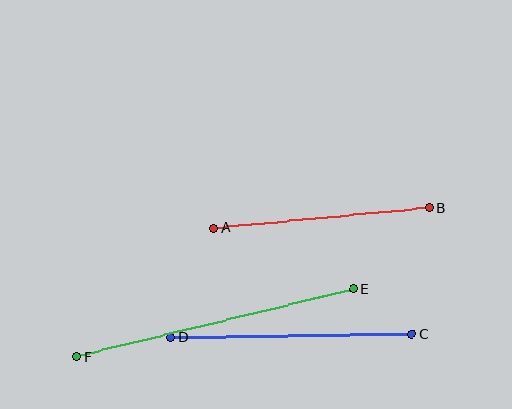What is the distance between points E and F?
The distance is approximately 284 pixels.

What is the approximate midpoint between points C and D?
The midpoint is at approximately (291, 336) pixels.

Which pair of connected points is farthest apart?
Points E and F are farthest apart.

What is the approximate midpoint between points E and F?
The midpoint is at approximately (216, 323) pixels.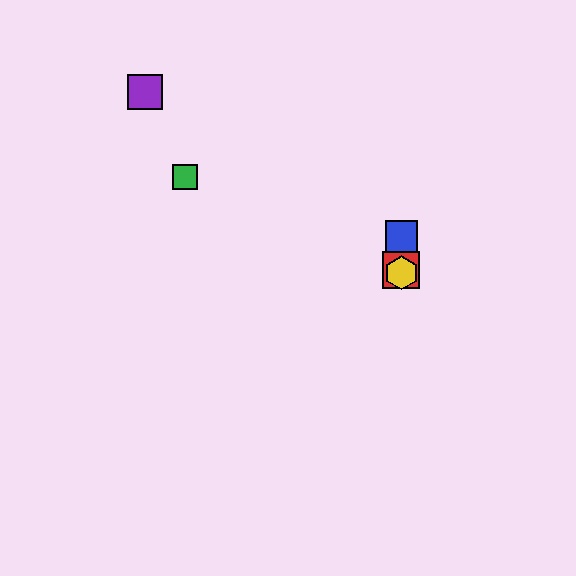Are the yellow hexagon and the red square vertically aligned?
Yes, both are at x≈401.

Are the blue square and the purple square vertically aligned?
No, the blue square is at x≈401 and the purple square is at x≈145.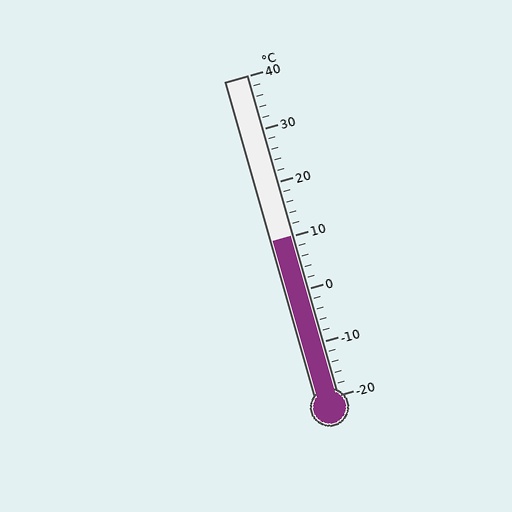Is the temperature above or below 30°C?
The temperature is below 30°C.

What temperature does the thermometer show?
The thermometer shows approximately 10°C.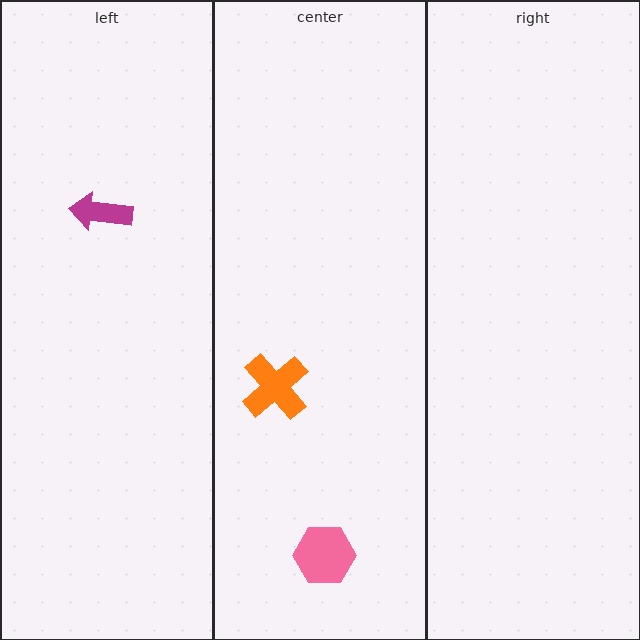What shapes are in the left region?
The magenta arrow.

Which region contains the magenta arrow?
The left region.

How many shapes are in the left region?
1.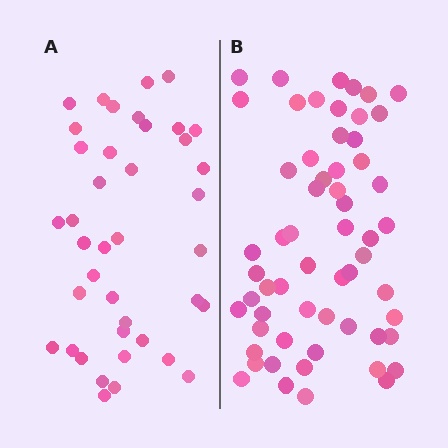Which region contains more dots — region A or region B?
Region B (the right region) has more dots.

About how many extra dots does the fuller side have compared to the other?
Region B has approximately 20 more dots than region A.